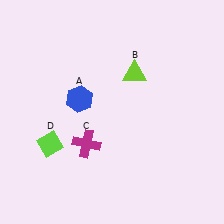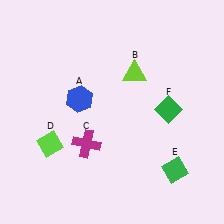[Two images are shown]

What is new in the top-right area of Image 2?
A green diamond (F) was added in the top-right area of Image 2.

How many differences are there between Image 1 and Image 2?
There are 2 differences between the two images.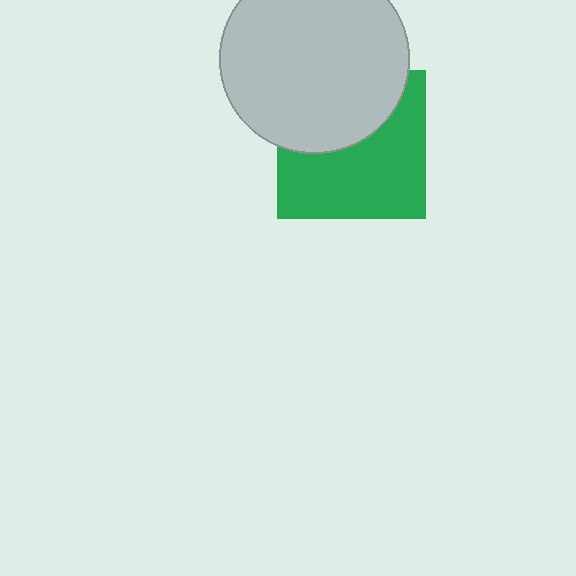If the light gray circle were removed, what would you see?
You would see the complete green square.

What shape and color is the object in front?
The object in front is a light gray circle.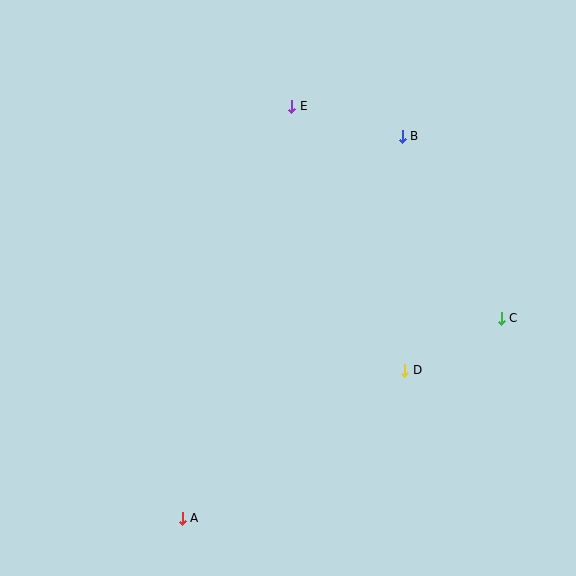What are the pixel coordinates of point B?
Point B is at (402, 136).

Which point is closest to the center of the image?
Point D at (405, 370) is closest to the center.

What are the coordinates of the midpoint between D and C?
The midpoint between D and C is at (453, 344).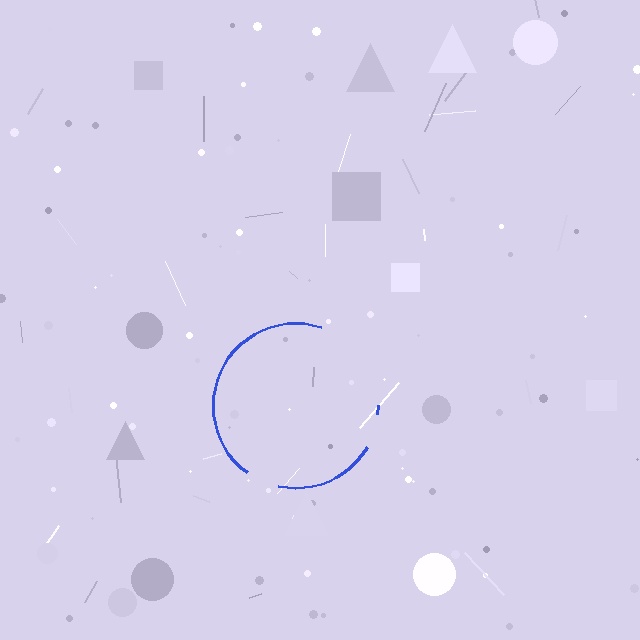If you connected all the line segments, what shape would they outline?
They would outline a circle.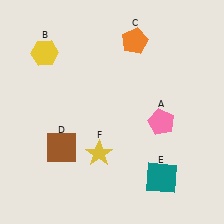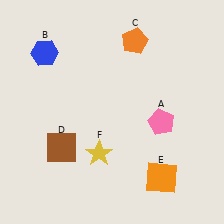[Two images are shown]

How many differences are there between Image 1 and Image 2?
There are 2 differences between the two images.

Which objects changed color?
B changed from yellow to blue. E changed from teal to orange.